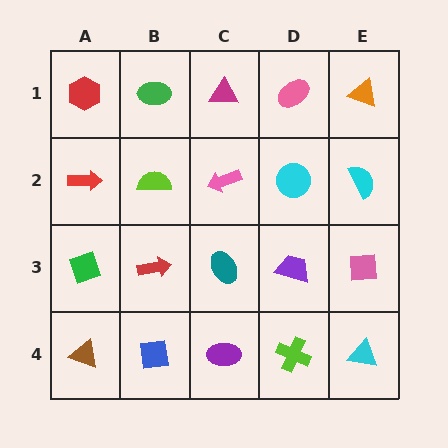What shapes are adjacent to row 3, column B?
A lime semicircle (row 2, column B), a blue square (row 4, column B), a green diamond (row 3, column A), a teal ellipse (row 3, column C).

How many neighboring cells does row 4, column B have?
3.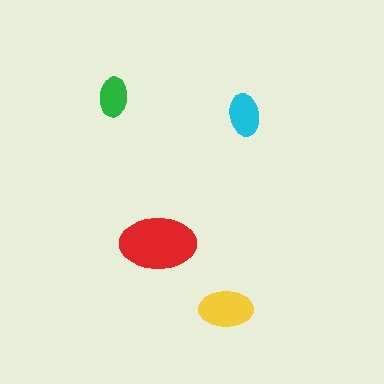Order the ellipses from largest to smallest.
the red one, the yellow one, the cyan one, the green one.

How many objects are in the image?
There are 4 objects in the image.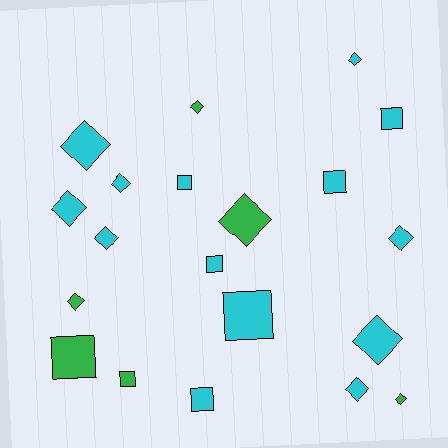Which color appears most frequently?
Cyan, with 14 objects.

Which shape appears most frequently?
Diamond, with 12 objects.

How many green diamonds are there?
There are 4 green diamonds.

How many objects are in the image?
There are 20 objects.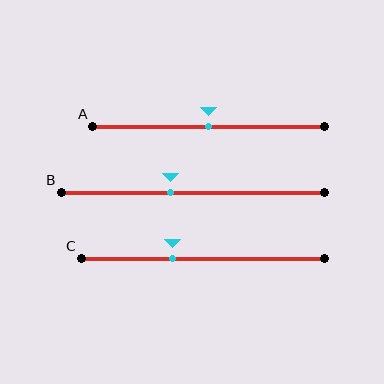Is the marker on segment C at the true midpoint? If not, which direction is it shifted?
No, the marker on segment C is shifted to the left by about 13% of the segment length.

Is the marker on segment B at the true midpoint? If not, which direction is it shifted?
No, the marker on segment B is shifted to the left by about 8% of the segment length.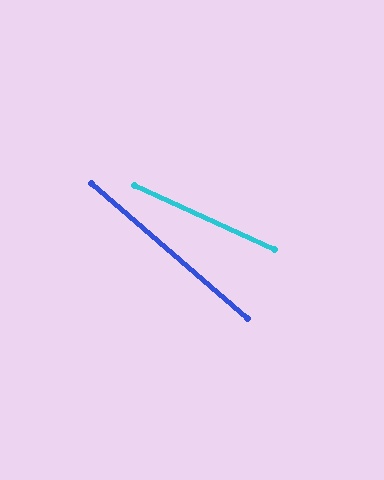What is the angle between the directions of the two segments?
Approximately 16 degrees.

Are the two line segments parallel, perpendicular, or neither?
Neither parallel nor perpendicular — they differ by about 16°.